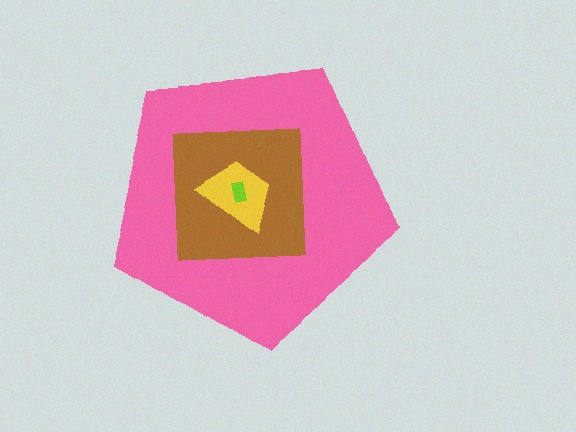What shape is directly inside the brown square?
The yellow trapezoid.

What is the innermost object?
The lime rectangle.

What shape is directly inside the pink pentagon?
The brown square.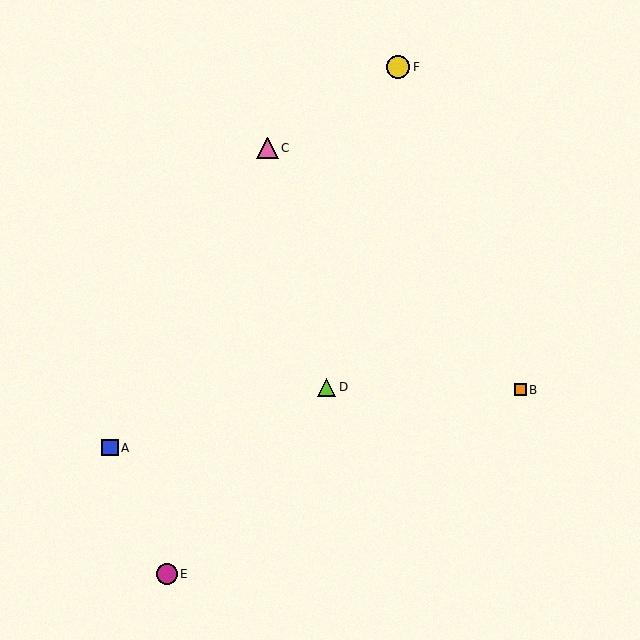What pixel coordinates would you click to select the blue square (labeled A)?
Click at (110, 448) to select the blue square A.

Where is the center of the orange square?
The center of the orange square is at (520, 390).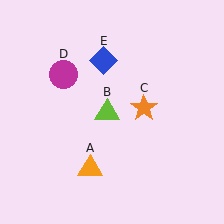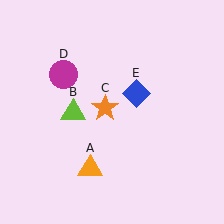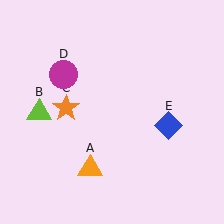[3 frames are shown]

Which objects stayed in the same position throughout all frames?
Orange triangle (object A) and magenta circle (object D) remained stationary.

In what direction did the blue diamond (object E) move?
The blue diamond (object E) moved down and to the right.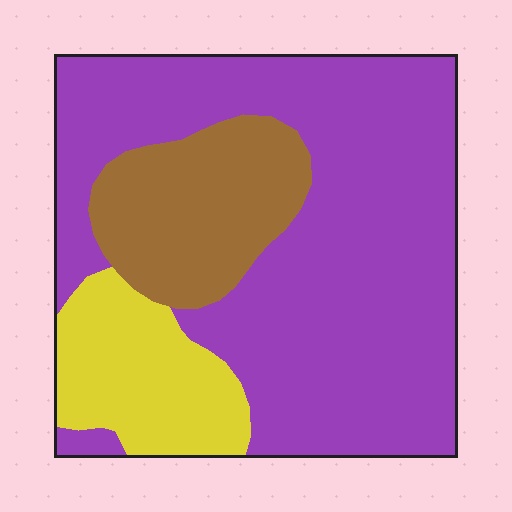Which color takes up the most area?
Purple, at roughly 65%.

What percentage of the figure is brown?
Brown covers 19% of the figure.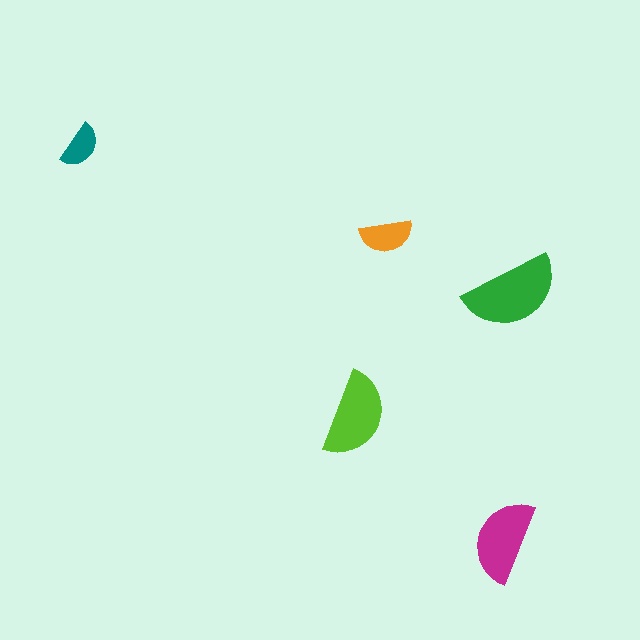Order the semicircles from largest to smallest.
the green one, the lime one, the magenta one, the orange one, the teal one.